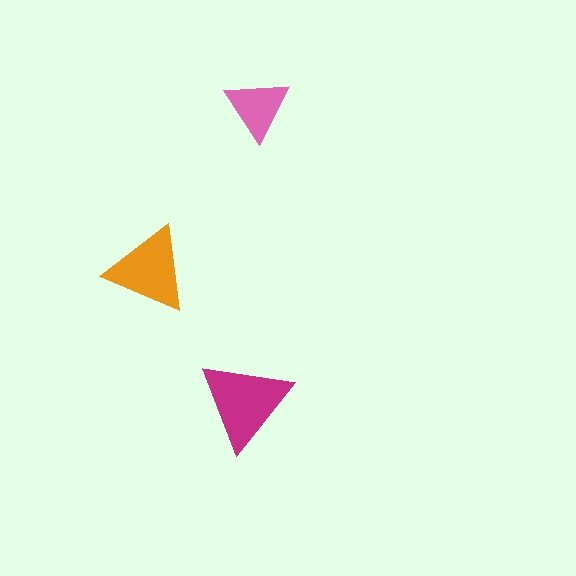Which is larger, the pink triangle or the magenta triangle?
The magenta one.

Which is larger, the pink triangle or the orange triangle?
The orange one.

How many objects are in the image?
There are 3 objects in the image.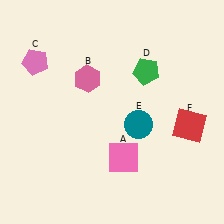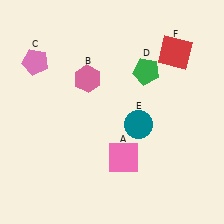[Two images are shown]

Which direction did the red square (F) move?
The red square (F) moved up.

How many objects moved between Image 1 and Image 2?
1 object moved between the two images.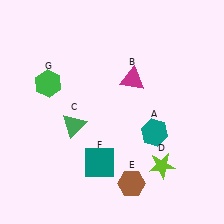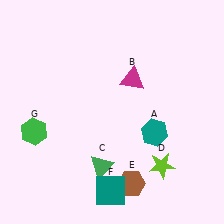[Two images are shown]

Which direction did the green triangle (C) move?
The green triangle (C) moved down.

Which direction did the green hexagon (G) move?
The green hexagon (G) moved down.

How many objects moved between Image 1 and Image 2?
3 objects moved between the two images.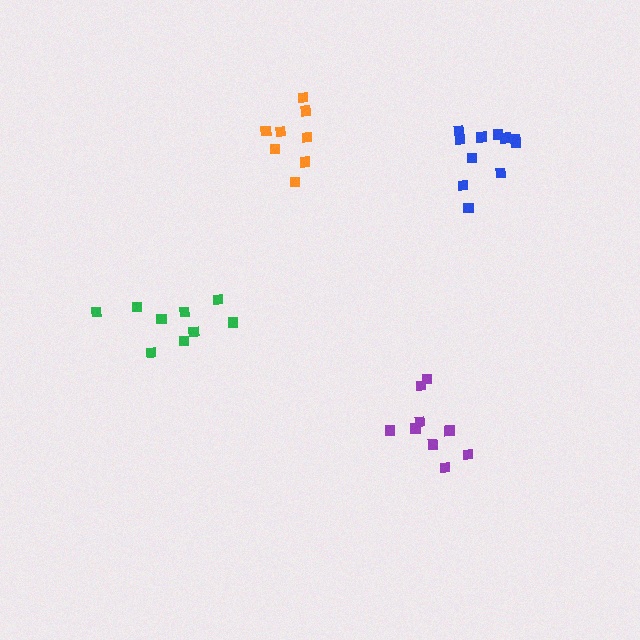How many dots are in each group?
Group 1: 9 dots, Group 2: 8 dots, Group 3: 9 dots, Group 4: 11 dots (37 total).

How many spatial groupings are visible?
There are 4 spatial groupings.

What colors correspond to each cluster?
The clusters are colored: green, orange, purple, blue.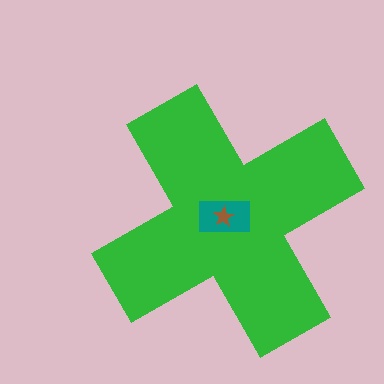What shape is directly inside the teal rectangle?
The brown star.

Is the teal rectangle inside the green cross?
Yes.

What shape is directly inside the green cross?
The teal rectangle.